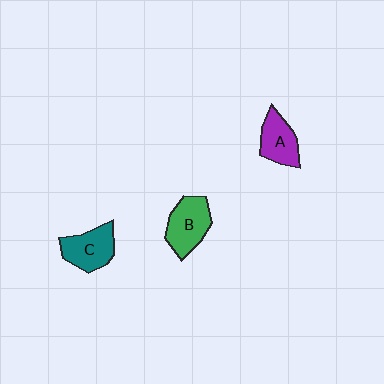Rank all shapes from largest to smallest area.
From largest to smallest: B (green), C (teal), A (purple).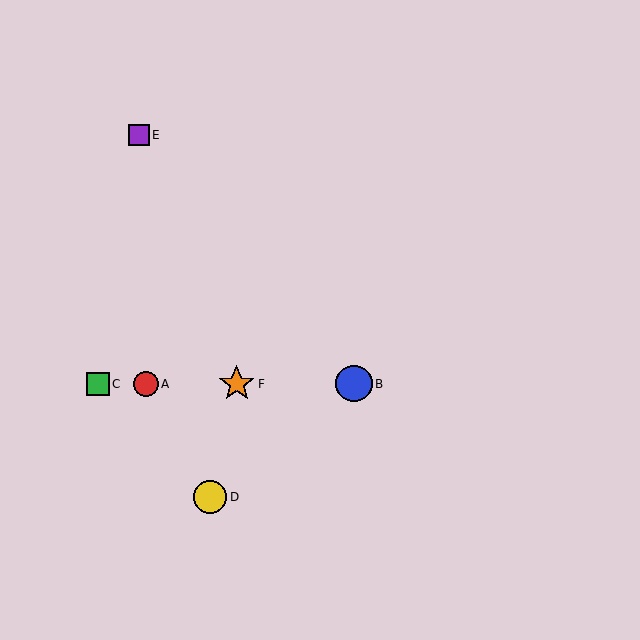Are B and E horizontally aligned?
No, B is at y≈384 and E is at y≈135.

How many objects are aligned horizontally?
4 objects (A, B, C, F) are aligned horizontally.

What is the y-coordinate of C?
Object C is at y≈384.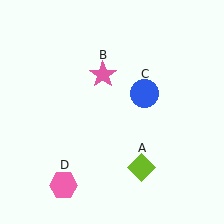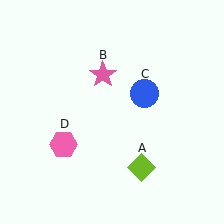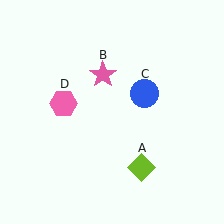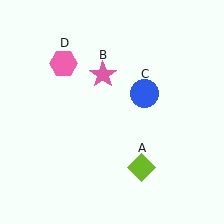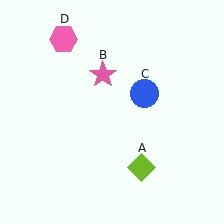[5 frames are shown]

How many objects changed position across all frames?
1 object changed position: pink hexagon (object D).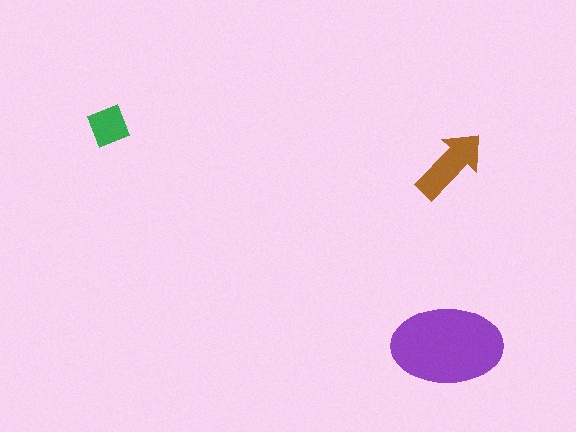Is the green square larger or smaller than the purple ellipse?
Smaller.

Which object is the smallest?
The green square.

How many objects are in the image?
There are 3 objects in the image.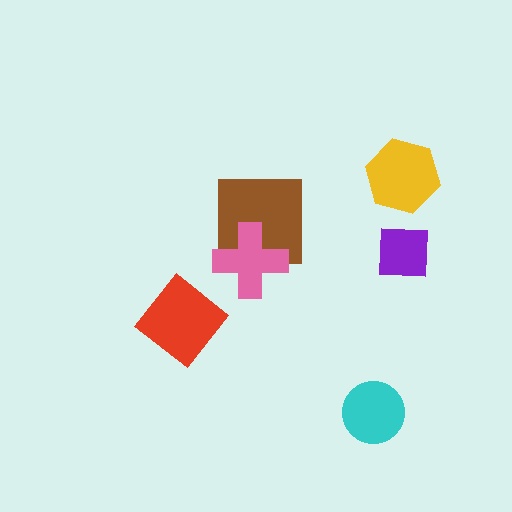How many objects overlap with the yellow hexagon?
0 objects overlap with the yellow hexagon.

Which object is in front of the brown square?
The pink cross is in front of the brown square.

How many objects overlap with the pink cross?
1 object overlaps with the pink cross.